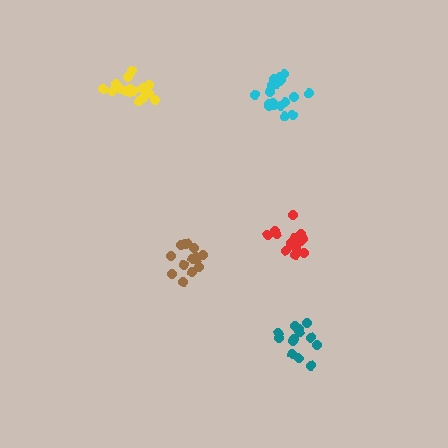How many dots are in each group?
Group 1: 14 dots, Group 2: 13 dots, Group 3: 13 dots, Group 4: 19 dots, Group 5: 17 dots (76 total).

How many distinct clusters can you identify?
There are 5 distinct clusters.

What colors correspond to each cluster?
The clusters are colored: brown, red, teal, cyan, yellow.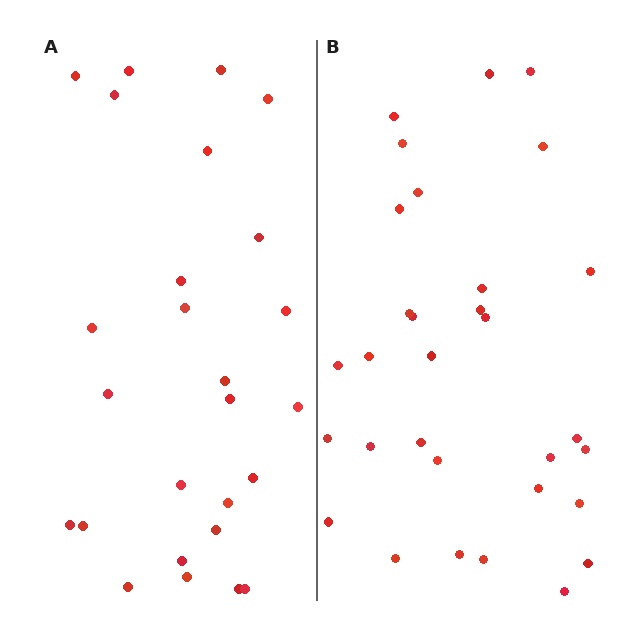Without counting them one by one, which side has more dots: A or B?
Region B (the right region) has more dots.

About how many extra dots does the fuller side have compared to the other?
Region B has about 5 more dots than region A.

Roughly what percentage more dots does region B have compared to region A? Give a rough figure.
About 20% more.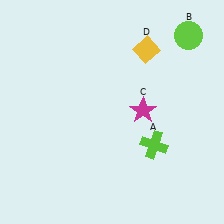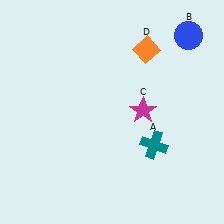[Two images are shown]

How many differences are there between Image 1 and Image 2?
There are 3 differences between the two images.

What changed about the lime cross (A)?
In Image 1, A is lime. In Image 2, it changed to teal.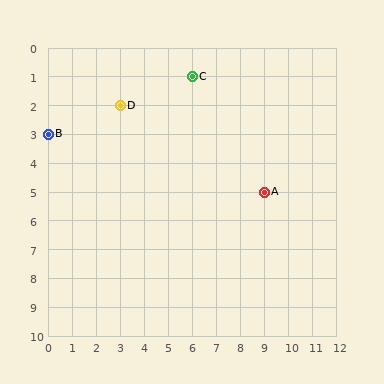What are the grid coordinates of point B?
Point B is at grid coordinates (0, 3).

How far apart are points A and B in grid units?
Points A and B are 9 columns and 2 rows apart (about 9.2 grid units diagonally).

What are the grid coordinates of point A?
Point A is at grid coordinates (9, 5).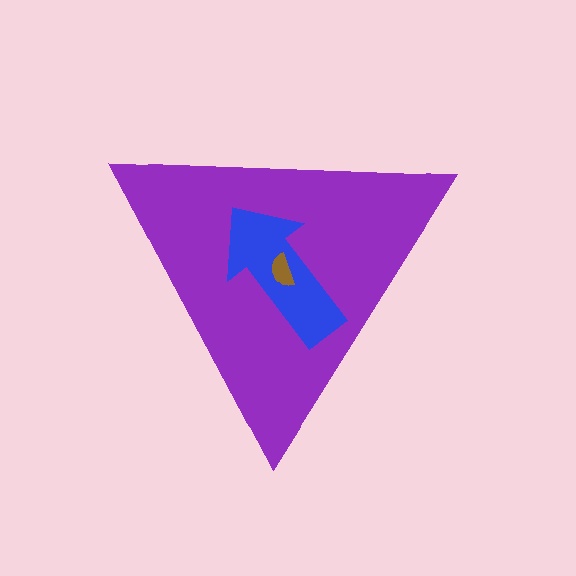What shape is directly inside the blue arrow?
The brown semicircle.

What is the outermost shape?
The purple triangle.